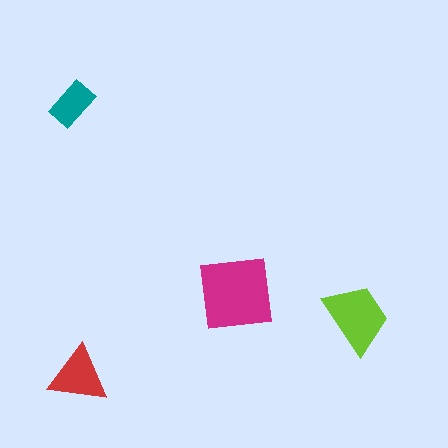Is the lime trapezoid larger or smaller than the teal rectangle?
Larger.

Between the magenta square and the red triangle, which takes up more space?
The magenta square.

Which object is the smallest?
The teal rectangle.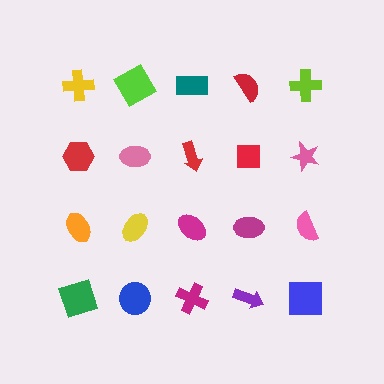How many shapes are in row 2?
5 shapes.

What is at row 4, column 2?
A blue circle.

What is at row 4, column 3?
A magenta cross.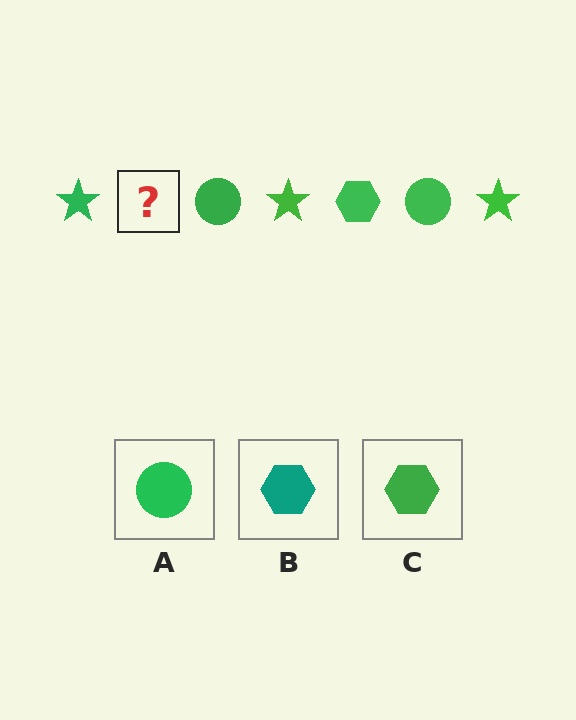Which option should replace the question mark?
Option C.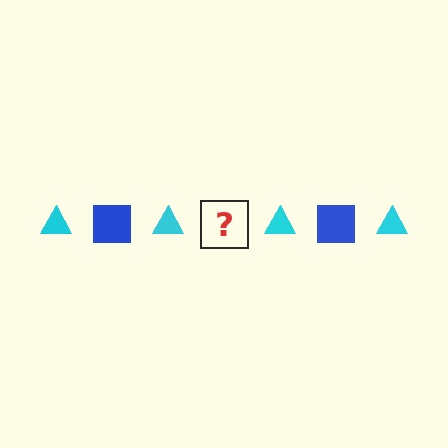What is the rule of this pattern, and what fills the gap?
The rule is that the pattern alternates between cyan triangle and blue square. The gap should be filled with a blue square.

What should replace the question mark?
The question mark should be replaced with a blue square.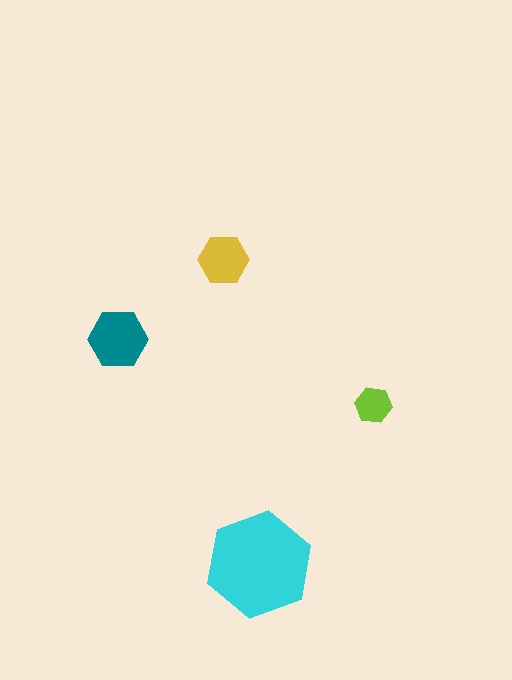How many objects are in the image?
There are 4 objects in the image.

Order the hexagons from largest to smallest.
the cyan one, the teal one, the yellow one, the lime one.